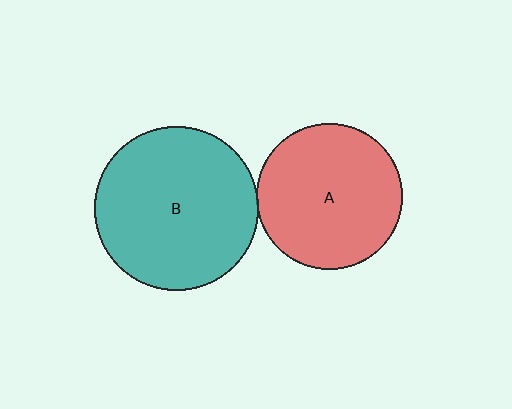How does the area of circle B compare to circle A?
Approximately 1.3 times.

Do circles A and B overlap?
Yes.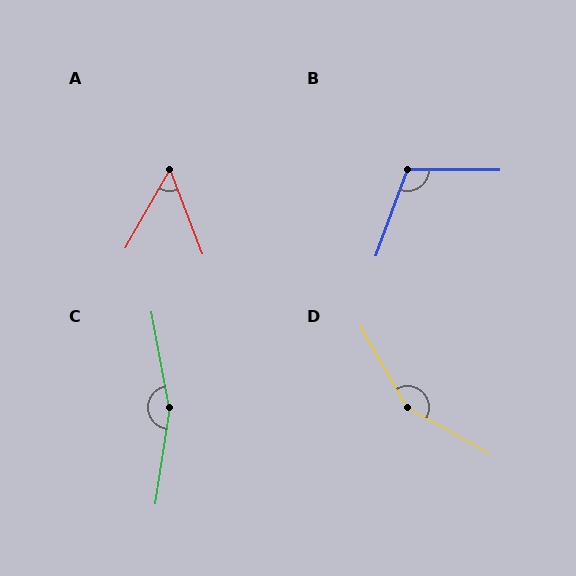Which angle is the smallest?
A, at approximately 50 degrees.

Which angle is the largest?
C, at approximately 161 degrees.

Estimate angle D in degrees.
Approximately 149 degrees.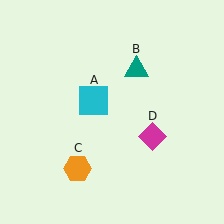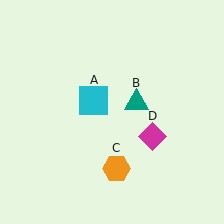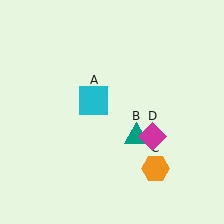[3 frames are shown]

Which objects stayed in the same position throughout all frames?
Cyan square (object A) and magenta diamond (object D) remained stationary.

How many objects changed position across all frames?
2 objects changed position: teal triangle (object B), orange hexagon (object C).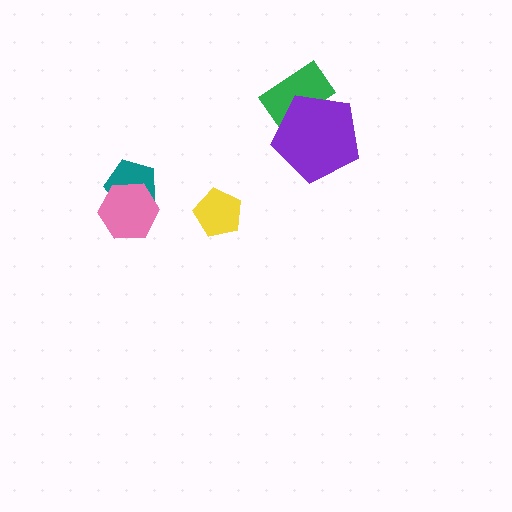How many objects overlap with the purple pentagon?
1 object overlaps with the purple pentagon.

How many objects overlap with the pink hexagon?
1 object overlaps with the pink hexagon.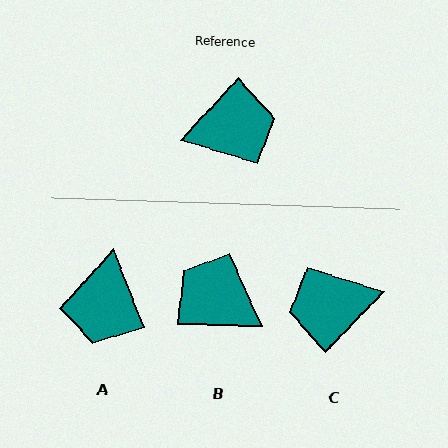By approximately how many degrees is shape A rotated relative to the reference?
Approximately 116 degrees clockwise.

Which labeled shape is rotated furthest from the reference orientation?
C, about 179 degrees away.